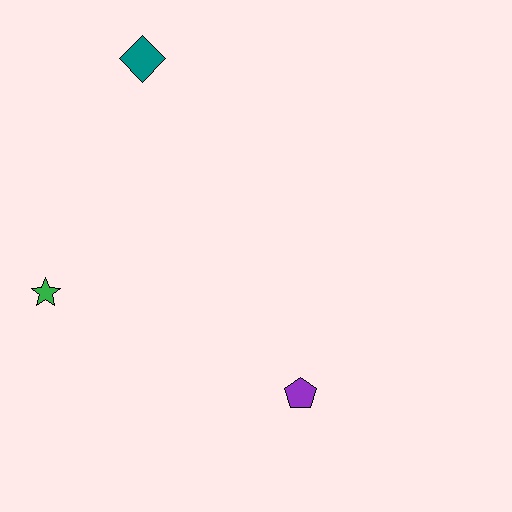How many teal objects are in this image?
There is 1 teal object.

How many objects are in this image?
There are 3 objects.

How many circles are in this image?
There are no circles.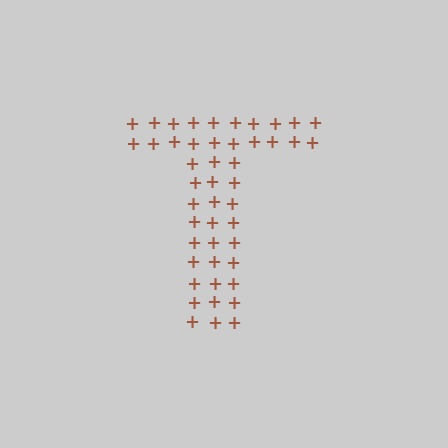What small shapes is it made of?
It is made of small plus signs.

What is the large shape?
The large shape is the letter T.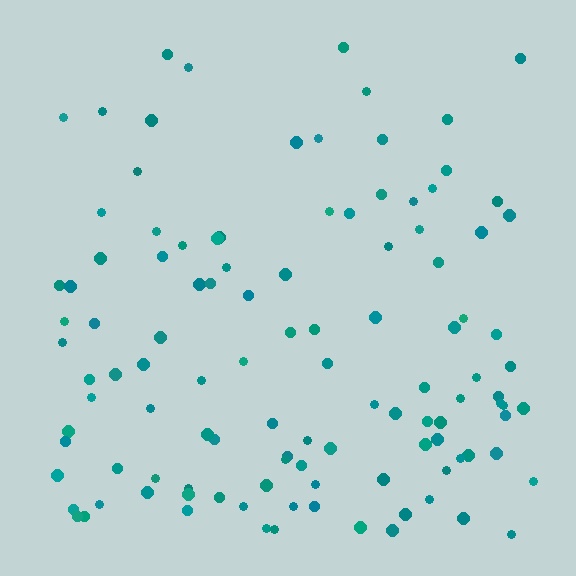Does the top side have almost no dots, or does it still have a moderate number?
Still a moderate number, just noticeably fewer than the bottom.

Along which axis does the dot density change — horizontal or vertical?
Vertical.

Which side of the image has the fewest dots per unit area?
The top.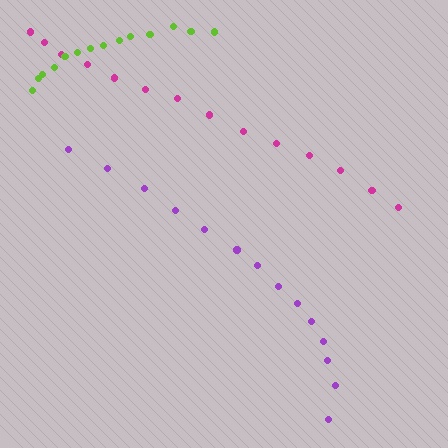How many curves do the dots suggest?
There are 3 distinct paths.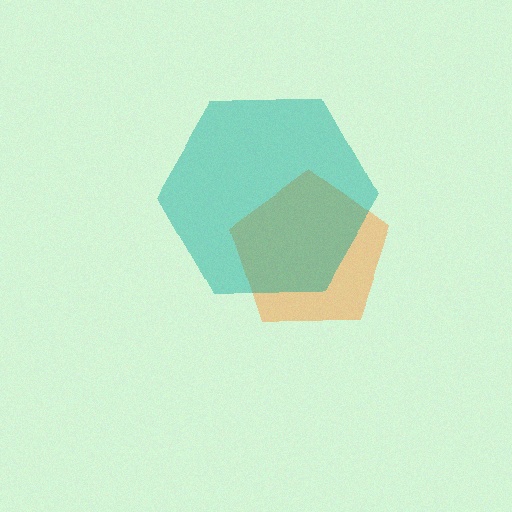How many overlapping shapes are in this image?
There are 2 overlapping shapes in the image.